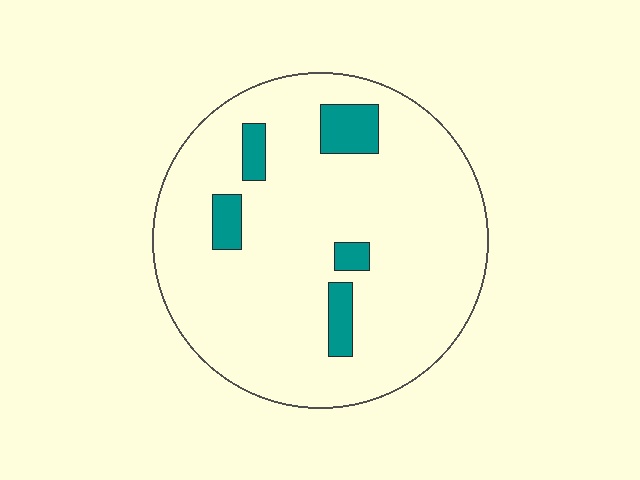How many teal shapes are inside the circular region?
5.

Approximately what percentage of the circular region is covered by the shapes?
Approximately 10%.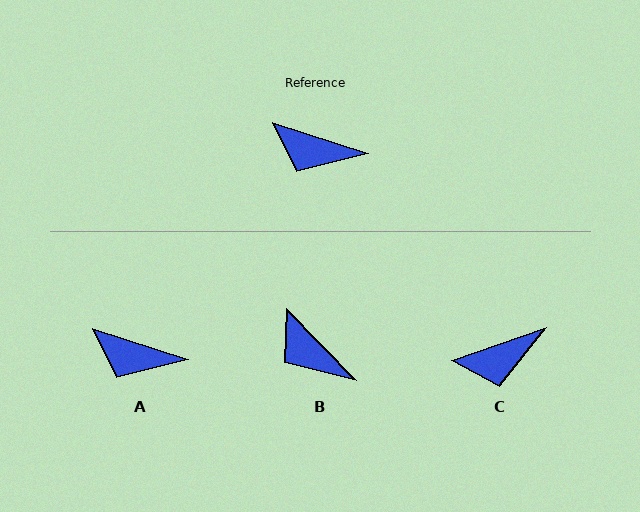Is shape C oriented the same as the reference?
No, it is off by about 36 degrees.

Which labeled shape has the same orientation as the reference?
A.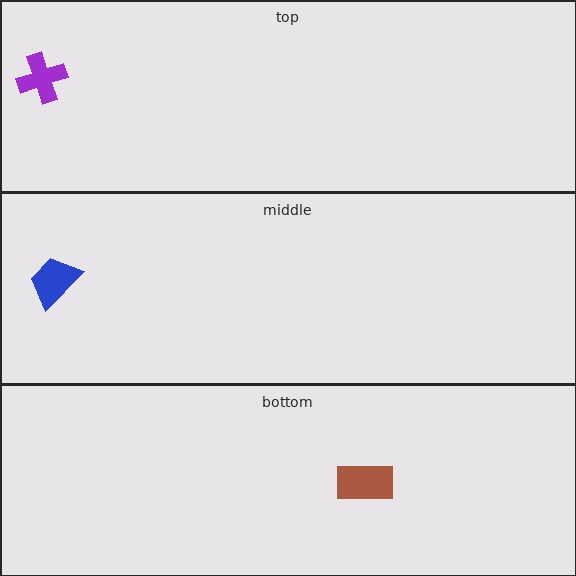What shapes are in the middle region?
The blue trapezoid.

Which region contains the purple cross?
The top region.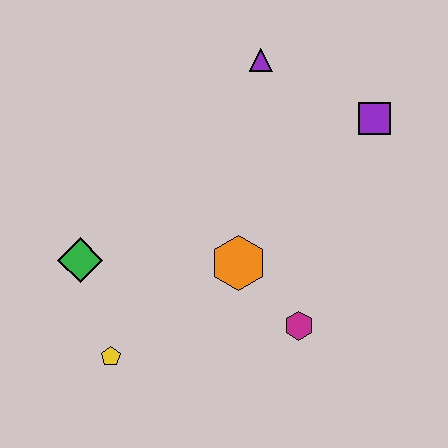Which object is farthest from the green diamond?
The purple square is farthest from the green diamond.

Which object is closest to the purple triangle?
The purple square is closest to the purple triangle.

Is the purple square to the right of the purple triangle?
Yes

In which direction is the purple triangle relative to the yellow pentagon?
The purple triangle is above the yellow pentagon.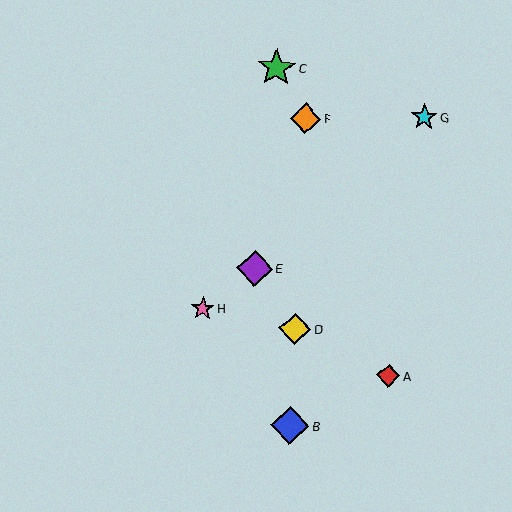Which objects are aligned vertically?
Objects B, D, F are aligned vertically.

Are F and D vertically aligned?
Yes, both are at x≈306.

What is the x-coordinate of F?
Object F is at x≈306.